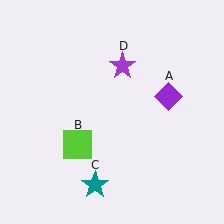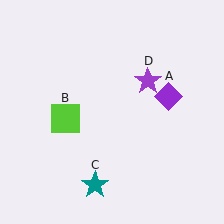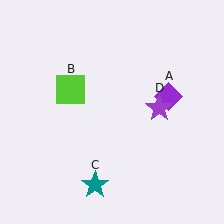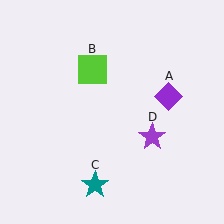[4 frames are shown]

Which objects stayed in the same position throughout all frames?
Purple diamond (object A) and teal star (object C) remained stationary.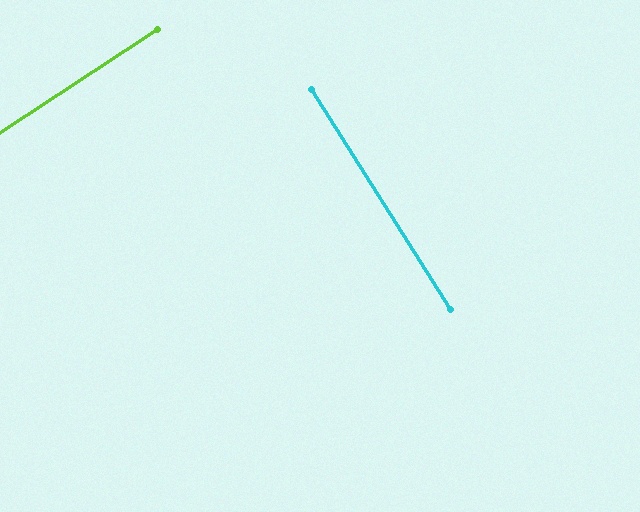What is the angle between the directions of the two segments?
Approximately 89 degrees.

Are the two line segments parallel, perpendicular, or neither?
Perpendicular — they meet at approximately 89°.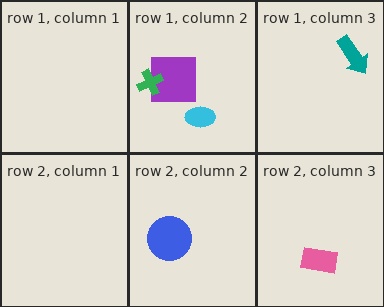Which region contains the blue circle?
The row 2, column 2 region.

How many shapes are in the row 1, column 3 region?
1.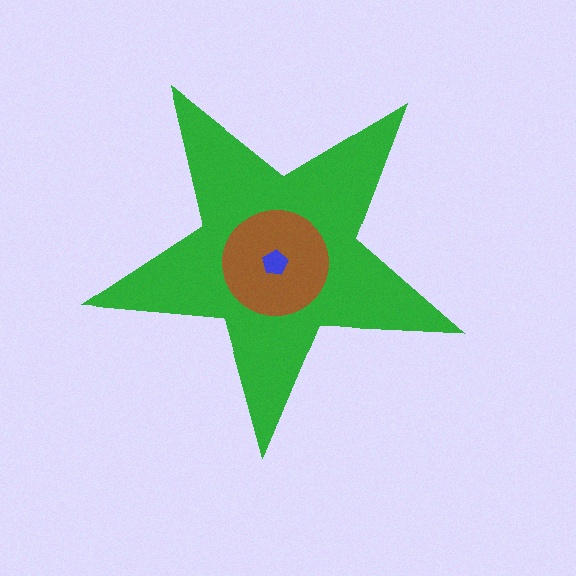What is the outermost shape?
The green star.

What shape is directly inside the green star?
The brown circle.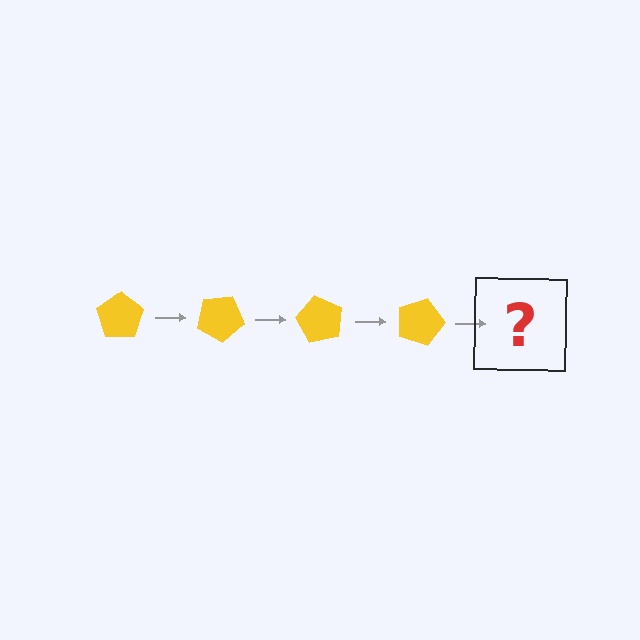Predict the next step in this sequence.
The next step is a yellow pentagon rotated 120 degrees.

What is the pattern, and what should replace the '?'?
The pattern is that the pentagon rotates 30 degrees each step. The '?' should be a yellow pentagon rotated 120 degrees.